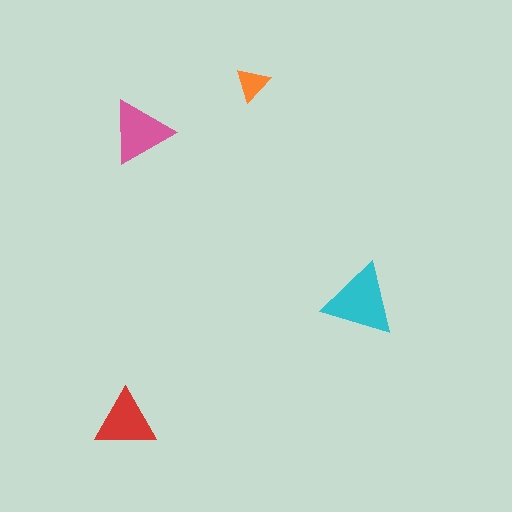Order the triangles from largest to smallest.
the cyan one, the pink one, the red one, the orange one.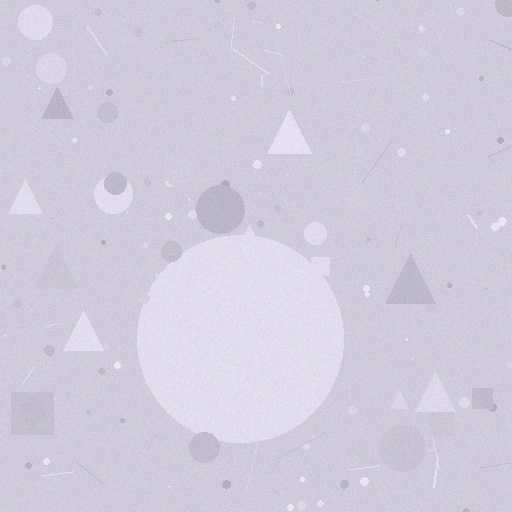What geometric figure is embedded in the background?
A circle is embedded in the background.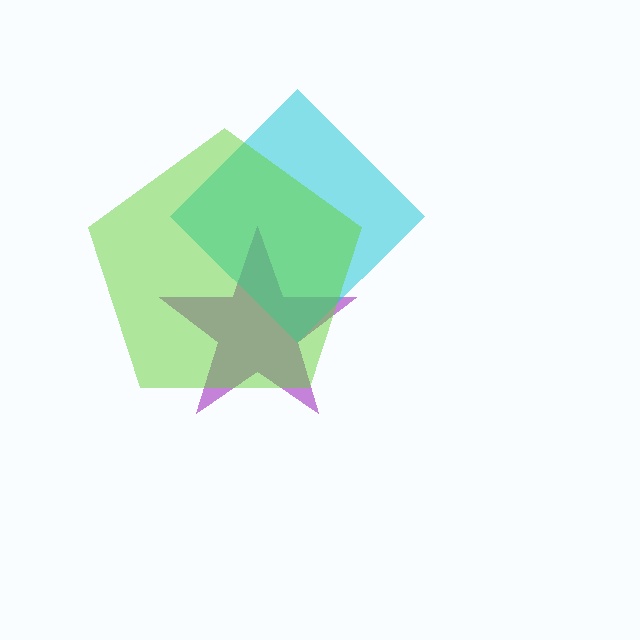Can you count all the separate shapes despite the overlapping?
Yes, there are 3 separate shapes.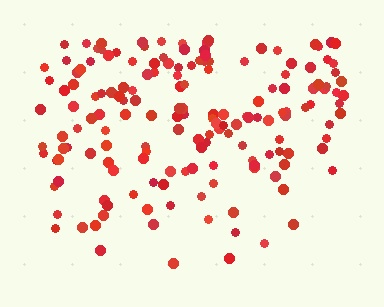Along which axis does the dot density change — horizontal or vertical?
Vertical.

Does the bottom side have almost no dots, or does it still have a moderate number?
Still a moderate number, just noticeably fewer than the top.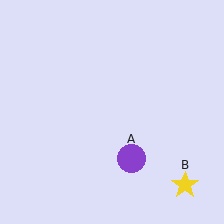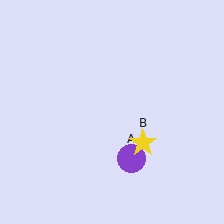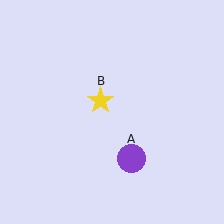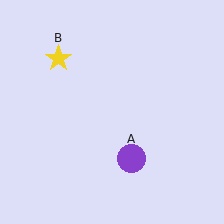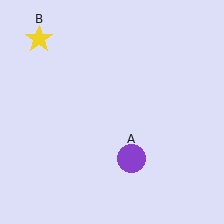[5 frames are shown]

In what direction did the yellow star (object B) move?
The yellow star (object B) moved up and to the left.